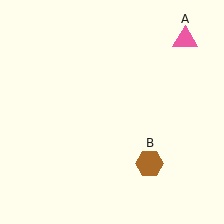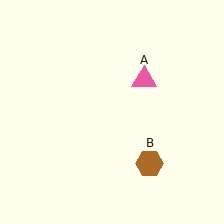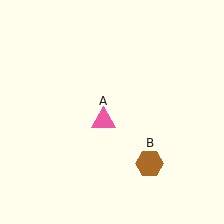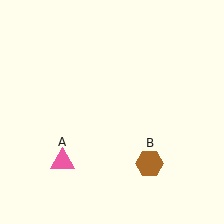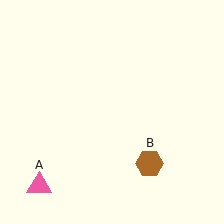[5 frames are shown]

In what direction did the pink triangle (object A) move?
The pink triangle (object A) moved down and to the left.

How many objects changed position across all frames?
1 object changed position: pink triangle (object A).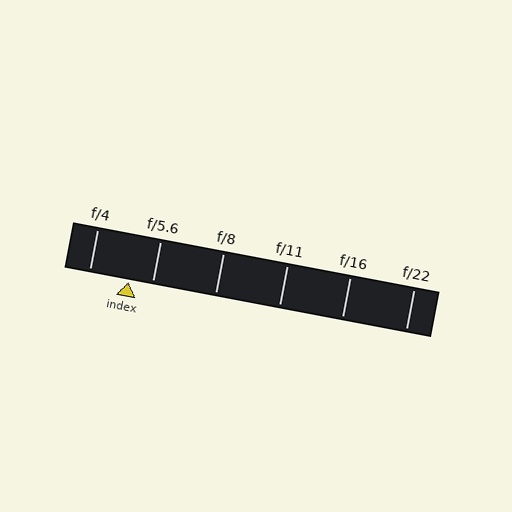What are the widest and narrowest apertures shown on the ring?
The widest aperture shown is f/4 and the narrowest is f/22.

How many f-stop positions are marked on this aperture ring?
There are 6 f-stop positions marked.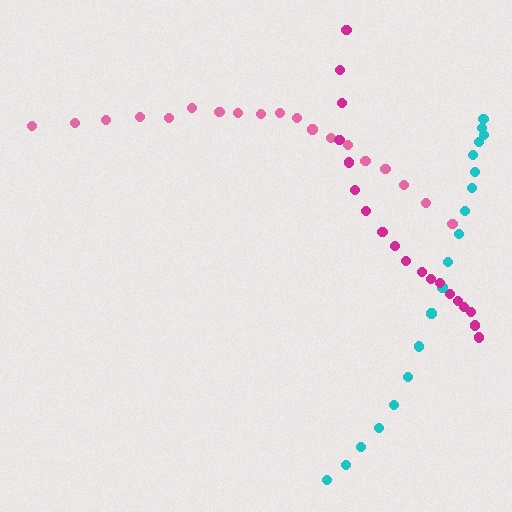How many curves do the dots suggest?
There are 3 distinct paths.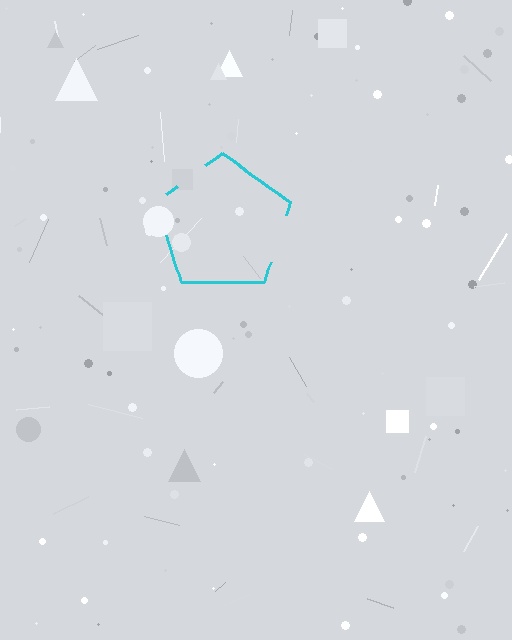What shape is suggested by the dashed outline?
The dashed outline suggests a pentagon.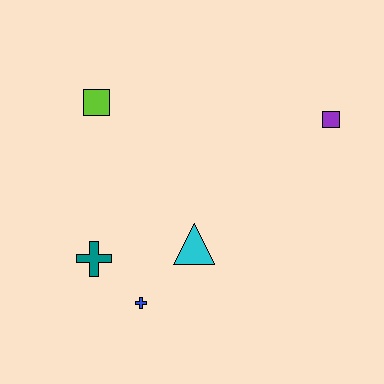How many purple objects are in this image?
There is 1 purple object.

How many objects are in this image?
There are 5 objects.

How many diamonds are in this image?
There are no diamonds.